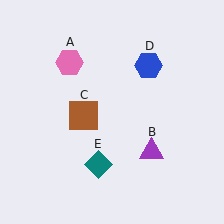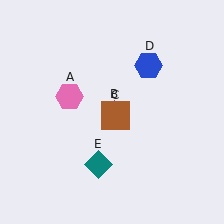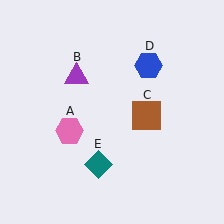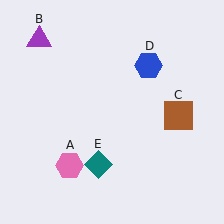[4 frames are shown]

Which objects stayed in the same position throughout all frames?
Blue hexagon (object D) and teal diamond (object E) remained stationary.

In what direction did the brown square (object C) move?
The brown square (object C) moved right.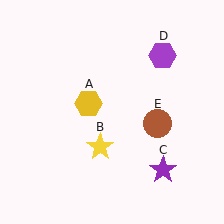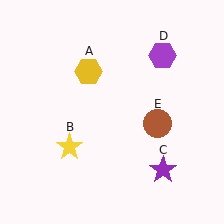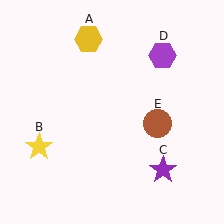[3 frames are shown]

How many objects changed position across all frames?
2 objects changed position: yellow hexagon (object A), yellow star (object B).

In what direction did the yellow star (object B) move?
The yellow star (object B) moved left.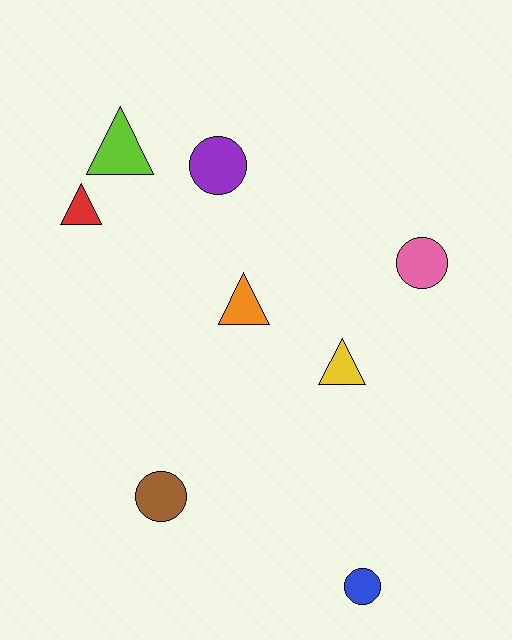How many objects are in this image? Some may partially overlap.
There are 8 objects.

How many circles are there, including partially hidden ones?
There are 4 circles.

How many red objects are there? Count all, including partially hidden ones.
There is 1 red object.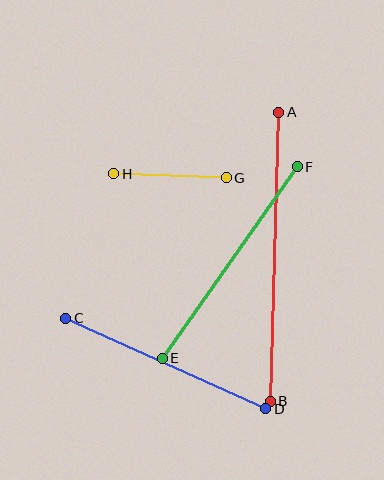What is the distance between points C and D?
The distance is approximately 219 pixels.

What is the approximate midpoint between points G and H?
The midpoint is at approximately (170, 176) pixels.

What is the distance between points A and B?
The distance is approximately 289 pixels.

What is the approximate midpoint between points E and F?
The midpoint is at approximately (230, 263) pixels.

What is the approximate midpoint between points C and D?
The midpoint is at approximately (166, 363) pixels.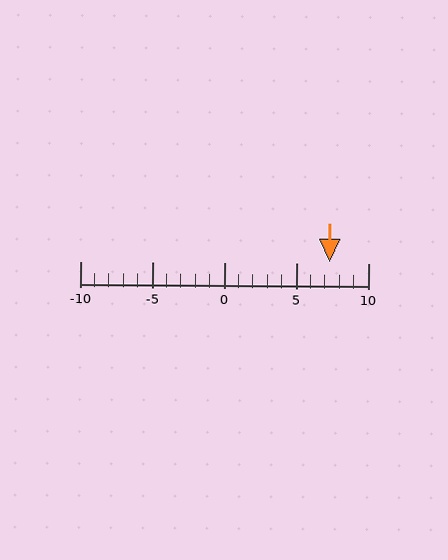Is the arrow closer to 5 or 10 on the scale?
The arrow is closer to 5.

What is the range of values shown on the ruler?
The ruler shows values from -10 to 10.